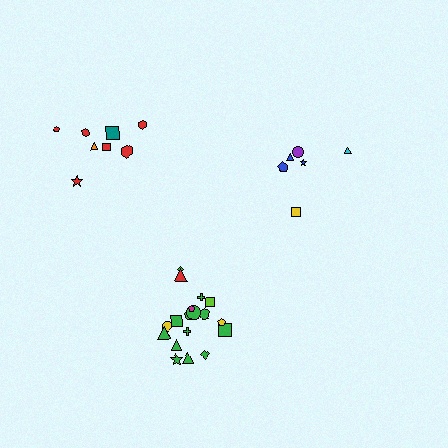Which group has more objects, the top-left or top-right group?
The top-left group.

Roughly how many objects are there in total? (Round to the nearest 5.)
Roughly 30 objects in total.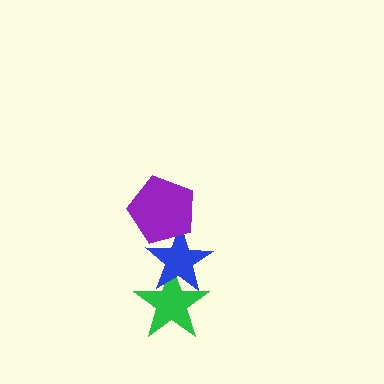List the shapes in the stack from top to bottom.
From top to bottom: the purple pentagon, the blue star, the green star.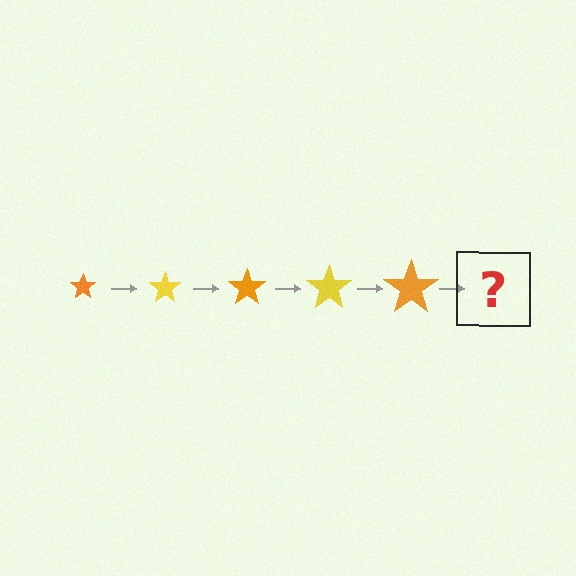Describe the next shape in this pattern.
It should be a yellow star, larger than the previous one.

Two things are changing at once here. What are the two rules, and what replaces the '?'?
The two rules are that the star grows larger each step and the color cycles through orange and yellow. The '?' should be a yellow star, larger than the previous one.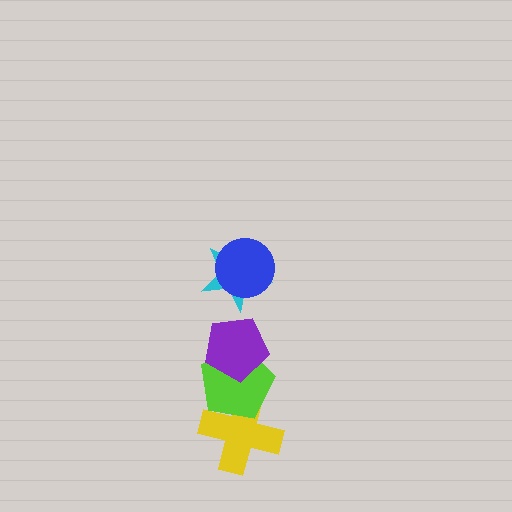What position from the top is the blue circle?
The blue circle is 1st from the top.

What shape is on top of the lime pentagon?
The purple pentagon is on top of the lime pentagon.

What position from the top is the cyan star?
The cyan star is 2nd from the top.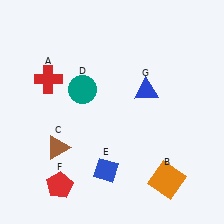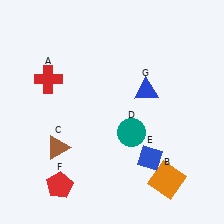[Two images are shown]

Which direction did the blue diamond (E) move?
The blue diamond (E) moved right.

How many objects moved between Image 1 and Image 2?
2 objects moved between the two images.